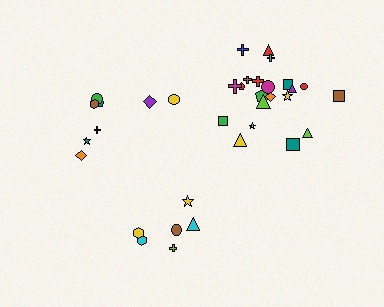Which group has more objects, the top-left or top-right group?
The top-right group.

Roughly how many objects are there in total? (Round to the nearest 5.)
Roughly 35 objects in total.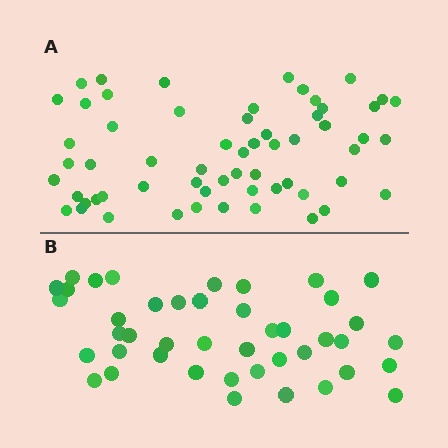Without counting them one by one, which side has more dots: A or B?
Region A (the top region) has more dots.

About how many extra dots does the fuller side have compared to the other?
Region A has approximately 15 more dots than region B.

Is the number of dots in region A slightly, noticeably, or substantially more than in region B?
Region A has noticeably more, but not dramatically so. The ratio is roughly 1.4 to 1.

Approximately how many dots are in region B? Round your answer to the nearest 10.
About 40 dots. (The exact count is 43, which rounds to 40.)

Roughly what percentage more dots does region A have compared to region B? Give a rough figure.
About 40% more.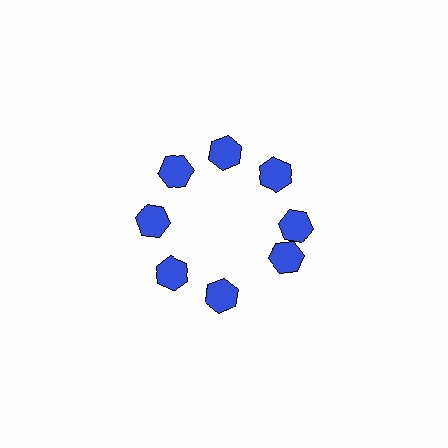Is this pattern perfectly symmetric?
No. The 8 blue hexagons are arranged in a ring, but one element near the 4 o'clock position is rotated out of alignment along the ring, breaking the 8-fold rotational symmetry.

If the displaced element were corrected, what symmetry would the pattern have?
It would have 8-fold rotational symmetry — the pattern would map onto itself every 45 degrees.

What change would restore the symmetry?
The symmetry would be restored by rotating it back into even spacing with its neighbors so that all 8 hexagons sit at equal angles and equal distance from the center.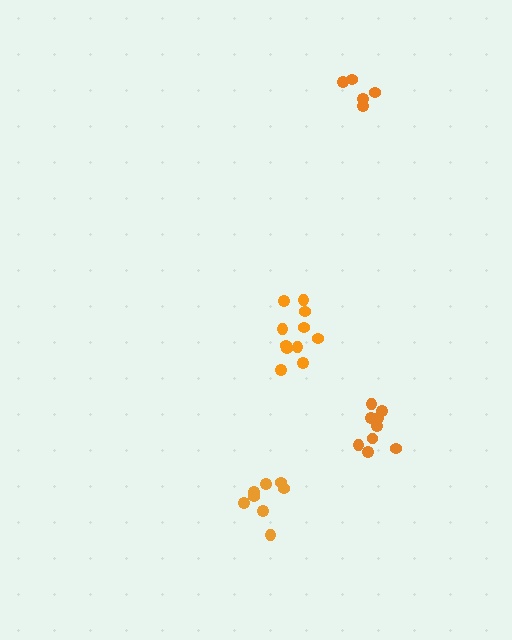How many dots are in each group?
Group 1: 5 dots, Group 2: 8 dots, Group 3: 11 dots, Group 4: 9 dots (33 total).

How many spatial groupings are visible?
There are 4 spatial groupings.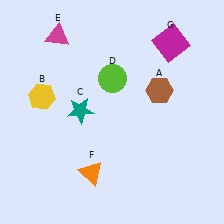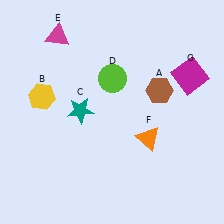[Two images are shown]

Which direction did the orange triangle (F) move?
The orange triangle (F) moved right.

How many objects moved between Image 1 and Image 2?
2 objects moved between the two images.